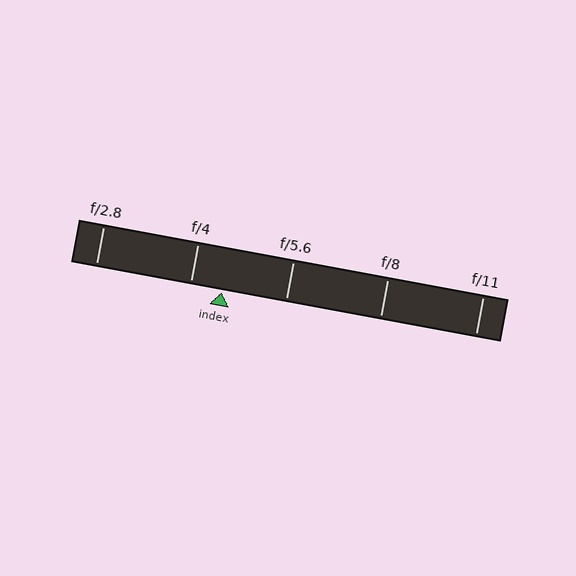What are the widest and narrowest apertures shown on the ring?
The widest aperture shown is f/2.8 and the narrowest is f/11.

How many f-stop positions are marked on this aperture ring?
There are 5 f-stop positions marked.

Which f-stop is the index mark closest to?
The index mark is closest to f/4.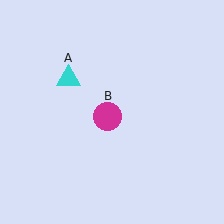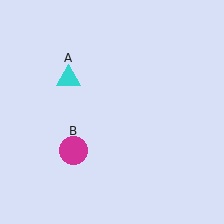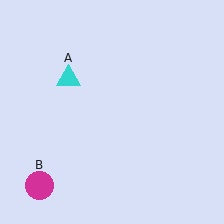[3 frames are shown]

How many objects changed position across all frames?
1 object changed position: magenta circle (object B).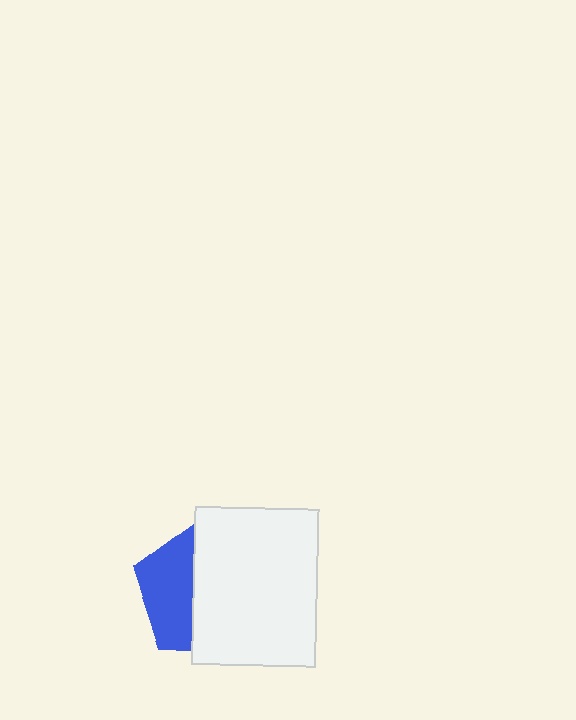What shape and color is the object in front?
The object in front is a white rectangle.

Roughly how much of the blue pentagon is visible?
A small part of it is visible (roughly 39%).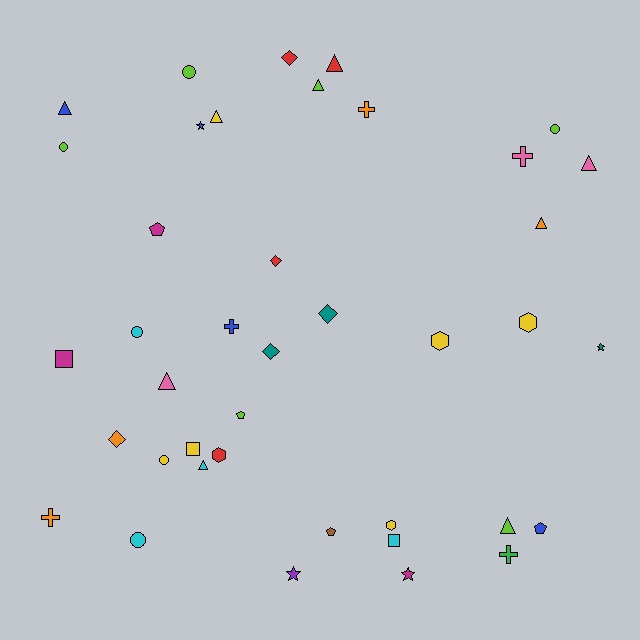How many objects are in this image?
There are 40 objects.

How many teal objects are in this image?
There are 3 teal objects.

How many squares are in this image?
There are 3 squares.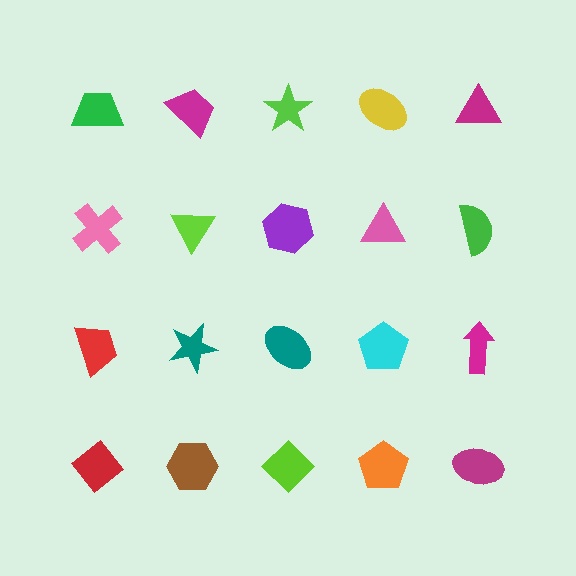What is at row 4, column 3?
A lime diamond.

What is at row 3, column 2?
A teal star.